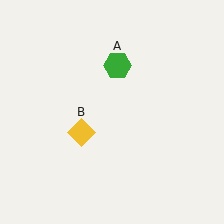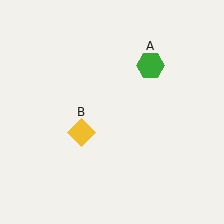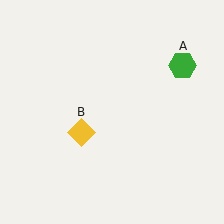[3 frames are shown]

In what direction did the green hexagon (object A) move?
The green hexagon (object A) moved right.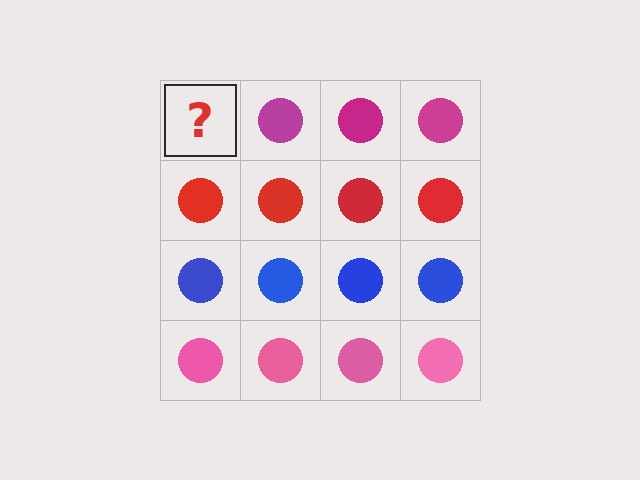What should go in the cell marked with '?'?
The missing cell should contain a magenta circle.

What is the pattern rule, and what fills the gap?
The rule is that each row has a consistent color. The gap should be filled with a magenta circle.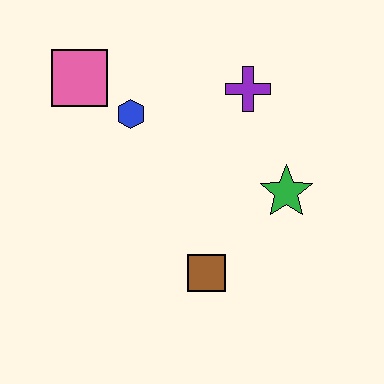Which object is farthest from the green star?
The pink square is farthest from the green star.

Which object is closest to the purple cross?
The green star is closest to the purple cross.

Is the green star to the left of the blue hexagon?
No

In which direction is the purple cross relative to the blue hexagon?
The purple cross is to the right of the blue hexagon.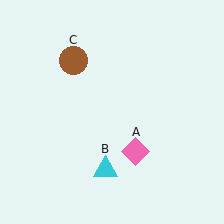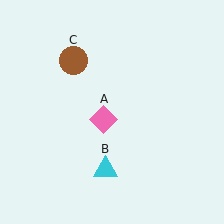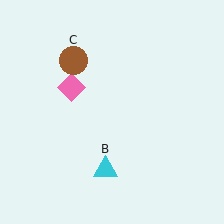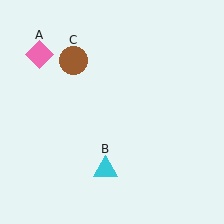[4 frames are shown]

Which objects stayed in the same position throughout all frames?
Cyan triangle (object B) and brown circle (object C) remained stationary.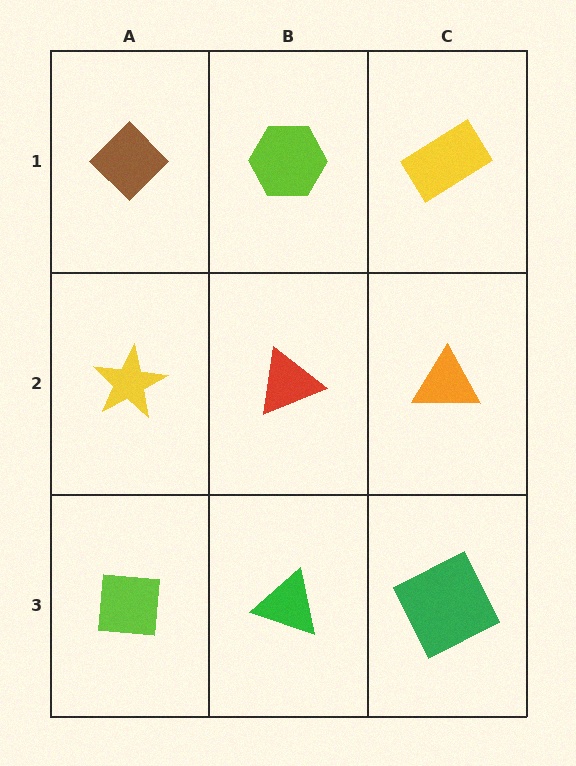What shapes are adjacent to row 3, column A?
A yellow star (row 2, column A), a green triangle (row 3, column B).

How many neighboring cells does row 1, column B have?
3.